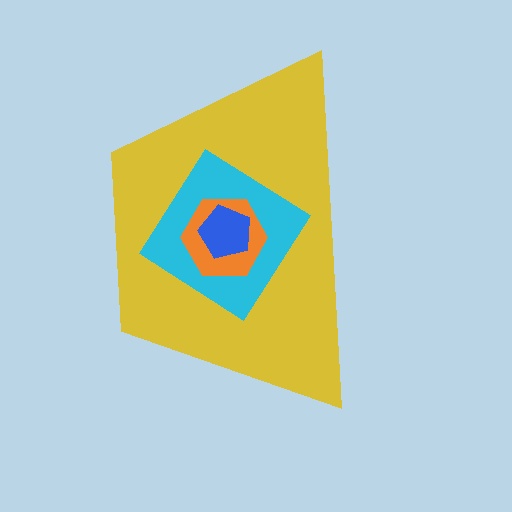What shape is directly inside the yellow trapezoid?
The cyan diamond.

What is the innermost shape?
The blue pentagon.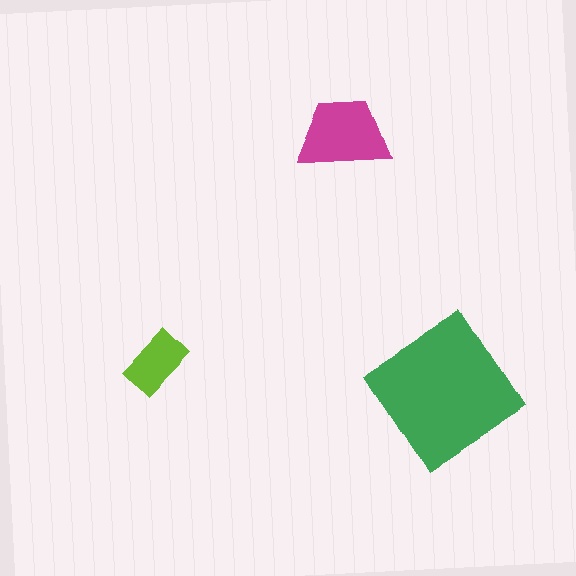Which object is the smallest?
The lime rectangle.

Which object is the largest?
The green diamond.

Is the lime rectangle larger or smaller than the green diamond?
Smaller.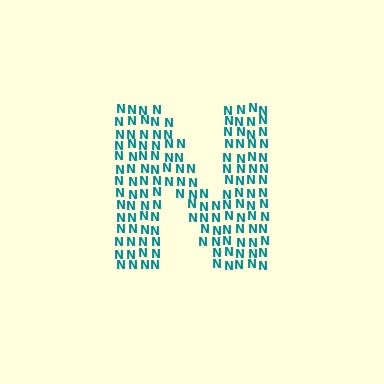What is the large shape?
The large shape is the letter N.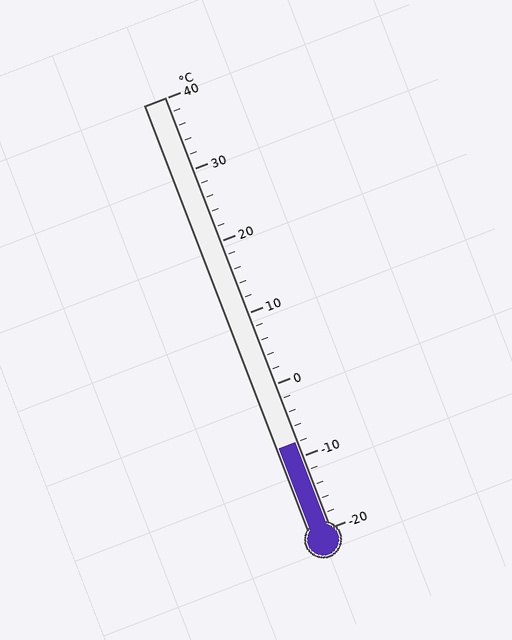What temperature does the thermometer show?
The thermometer shows approximately -8°C.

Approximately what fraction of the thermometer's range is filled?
The thermometer is filled to approximately 20% of its range.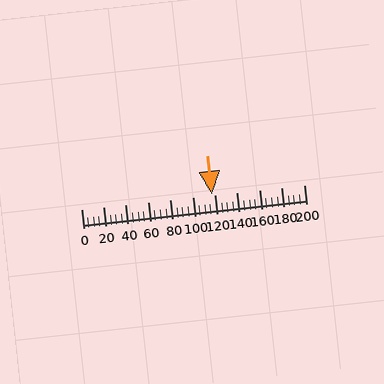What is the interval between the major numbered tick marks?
The major tick marks are spaced 20 units apart.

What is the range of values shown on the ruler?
The ruler shows values from 0 to 200.